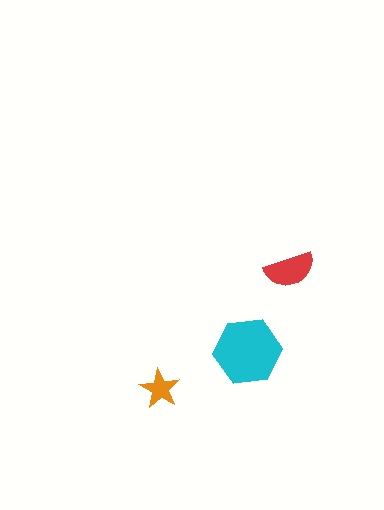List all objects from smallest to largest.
The orange star, the red semicircle, the cyan hexagon.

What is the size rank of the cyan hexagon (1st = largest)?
1st.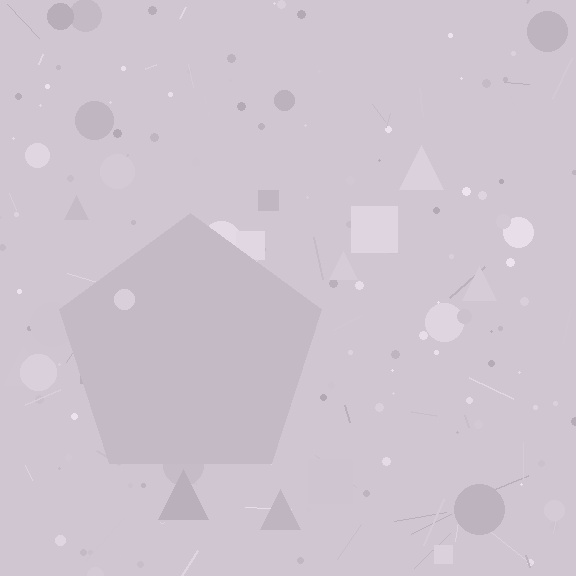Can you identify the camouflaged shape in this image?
The camouflaged shape is a pentagon.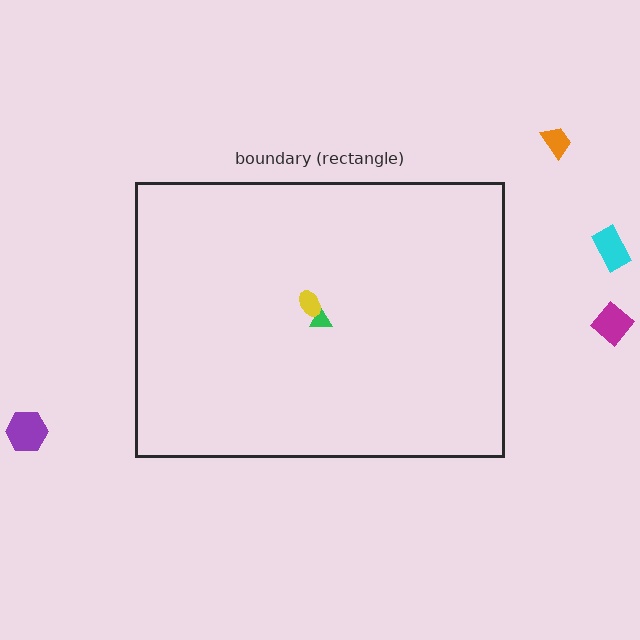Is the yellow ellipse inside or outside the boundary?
Inside.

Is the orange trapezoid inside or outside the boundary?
Outside.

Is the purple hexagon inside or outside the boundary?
Outside.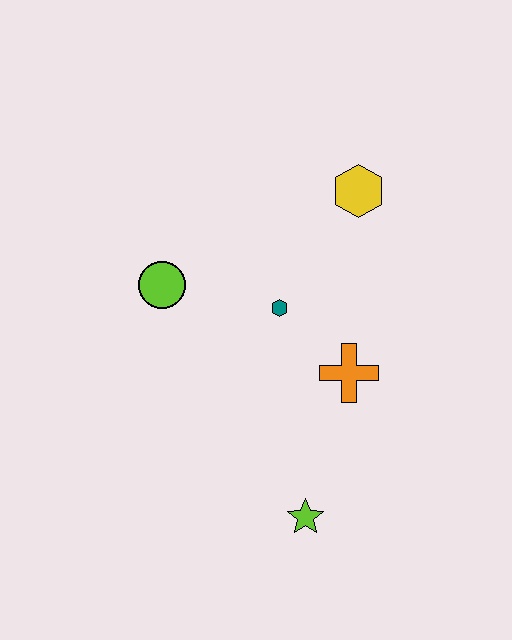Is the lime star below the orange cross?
Yes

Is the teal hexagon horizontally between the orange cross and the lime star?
No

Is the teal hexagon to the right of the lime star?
No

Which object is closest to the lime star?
The orange cross is closest to the lime star.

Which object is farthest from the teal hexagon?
The lime star is farthest from the teal hexagon.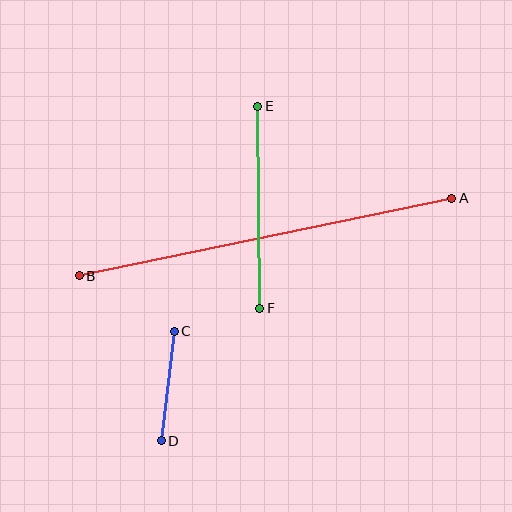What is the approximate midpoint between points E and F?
The midpoint is at approximately (259, 207) pixels.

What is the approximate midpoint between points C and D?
The midpoint is at approximately (168, 386) pixels.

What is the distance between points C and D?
The distance is approximately 110 pixels.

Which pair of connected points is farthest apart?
Points A and B are farthest apart.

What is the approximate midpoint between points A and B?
The midpoint is at approximately (266, 237) pixels.